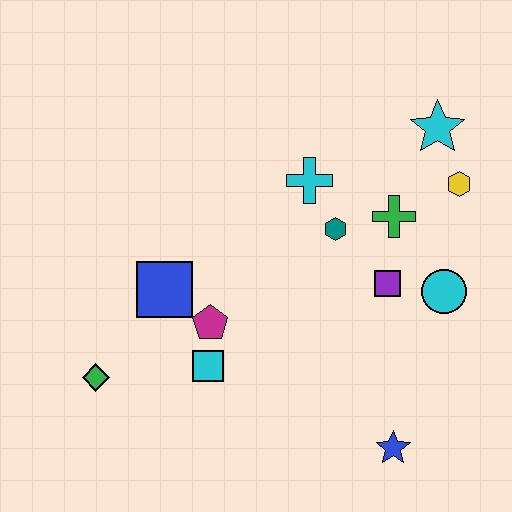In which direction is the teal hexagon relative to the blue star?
The teal hexagon is above the blue star.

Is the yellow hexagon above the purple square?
Yes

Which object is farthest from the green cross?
The green diamond is farthest from the green cross.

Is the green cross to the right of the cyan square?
Yes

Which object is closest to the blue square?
The magenta pentagon is closest to the blue square.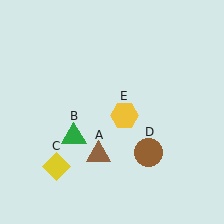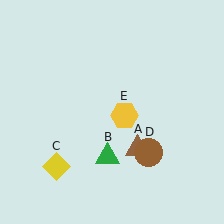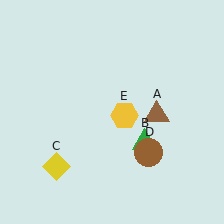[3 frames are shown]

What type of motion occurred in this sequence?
The brown triangle (object A), green triangle (object B) rotated counterclockwise around the center of the scene.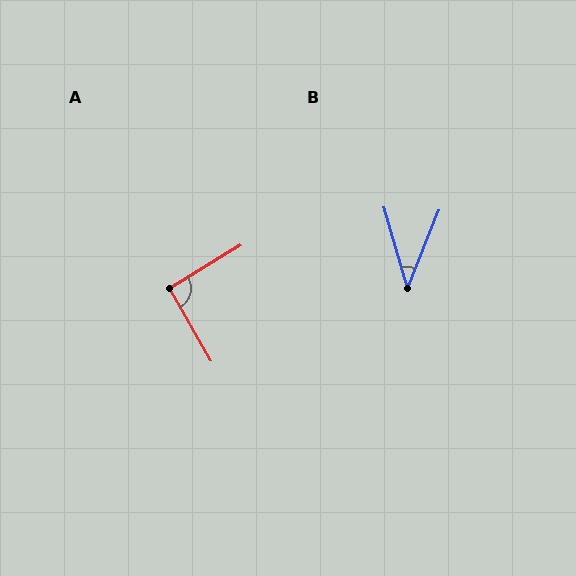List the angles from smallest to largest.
B (38°), A (92°).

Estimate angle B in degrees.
Approximately 38 degrees.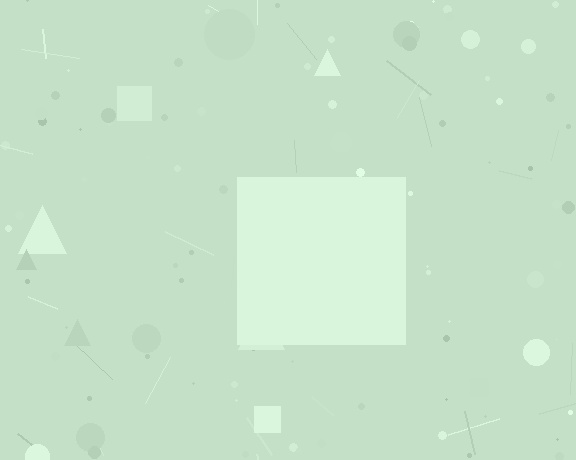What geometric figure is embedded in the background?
A square is embedded in the background.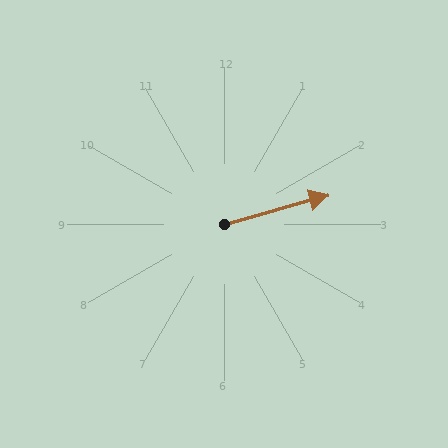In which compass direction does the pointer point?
East.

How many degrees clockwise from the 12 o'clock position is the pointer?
Approximately 75 degrees.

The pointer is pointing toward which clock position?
Roughly 2 o'clock.